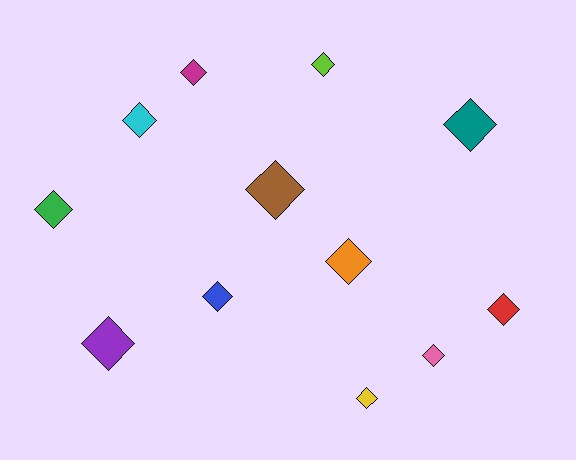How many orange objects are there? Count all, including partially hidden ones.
There is 1 orange object.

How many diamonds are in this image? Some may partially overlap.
There are 12 diamonds.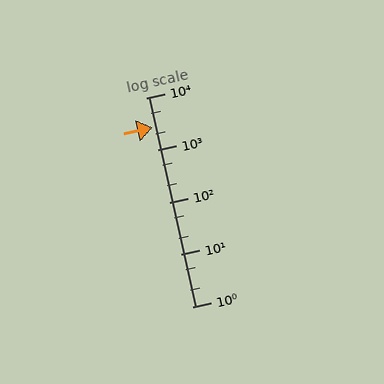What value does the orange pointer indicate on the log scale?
The pointer indicates approximately 2700.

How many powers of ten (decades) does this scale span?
The scale spans 4 decades, from 1 to 10000.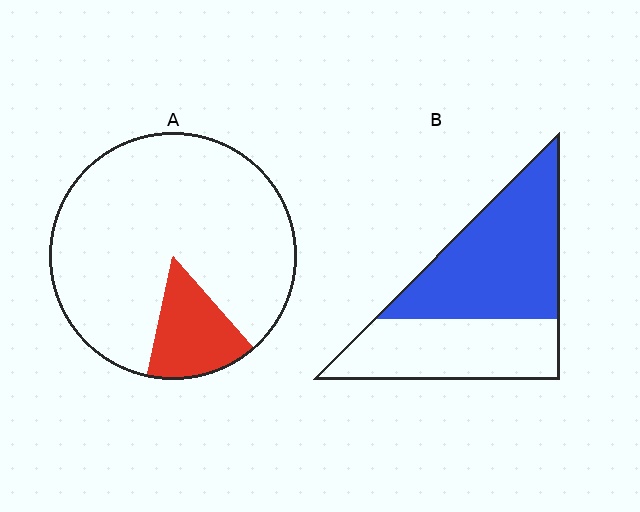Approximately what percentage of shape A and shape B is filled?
A is approximately 15% and B is approximately 55%.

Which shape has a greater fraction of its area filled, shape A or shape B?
Shape B.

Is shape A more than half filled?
No.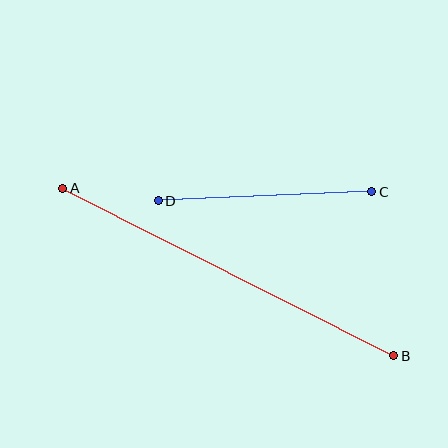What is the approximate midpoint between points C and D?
The midpoint is at approximately (265, 196) pixels.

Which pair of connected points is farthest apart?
Points A and B are farthest apart.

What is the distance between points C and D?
The distance is approximately 214 pixels.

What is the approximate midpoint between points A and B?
The midpoint is at approximately (228, 272) pixels.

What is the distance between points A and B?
The distance is approximately 371 pixels.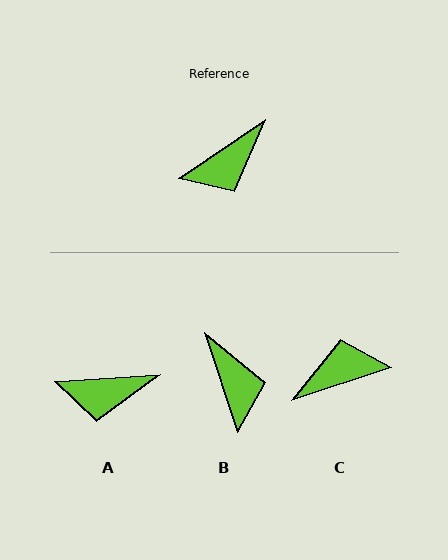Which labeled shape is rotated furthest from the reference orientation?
C, about 165 degrees away.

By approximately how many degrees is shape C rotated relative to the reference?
Approximately 165 degrees counter-clockwise.